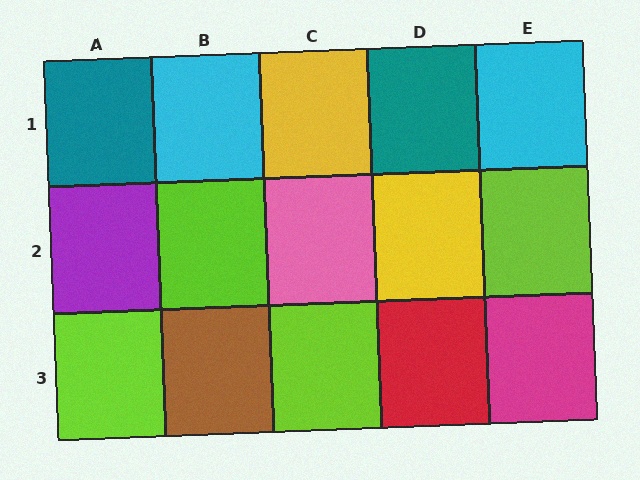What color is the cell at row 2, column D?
Yellow.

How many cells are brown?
1 cell is brown.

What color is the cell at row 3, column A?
Lime.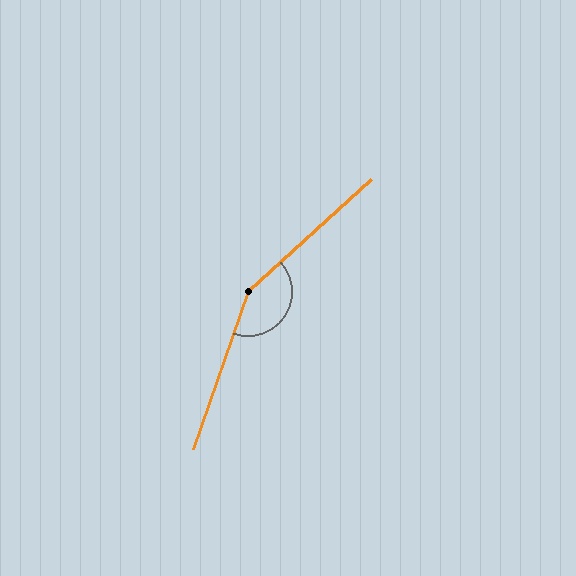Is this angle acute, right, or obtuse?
It is obtuse.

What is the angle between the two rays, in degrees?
Approximately 151 degrees.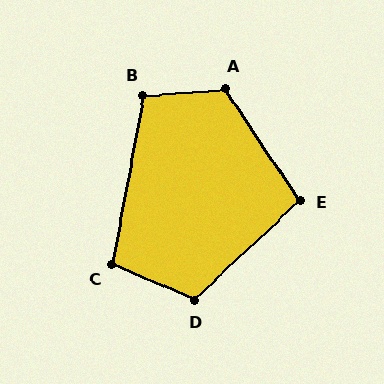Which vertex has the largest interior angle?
A, at approximately 119 degrees.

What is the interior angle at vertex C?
Approximately 103 degrees (obtuse).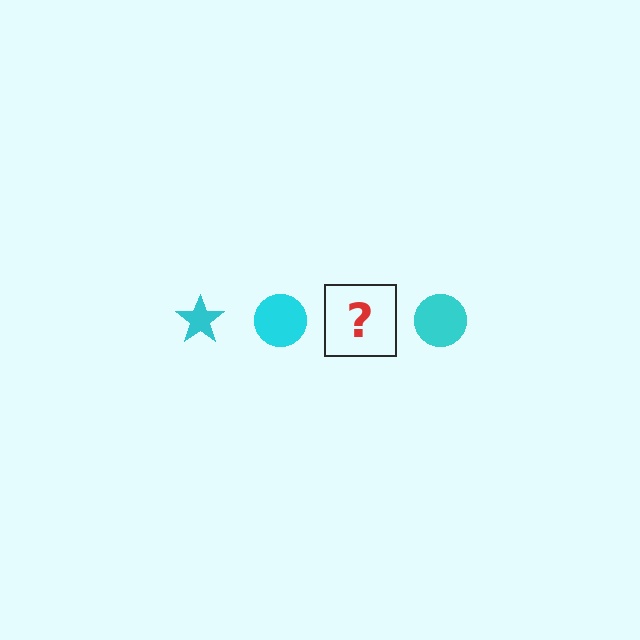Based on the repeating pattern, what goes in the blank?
The blank should be a cyan star.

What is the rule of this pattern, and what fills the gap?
The rule is that the pattern cycles through star, circle shapes in cyan. The gap should be filled with a cyan star.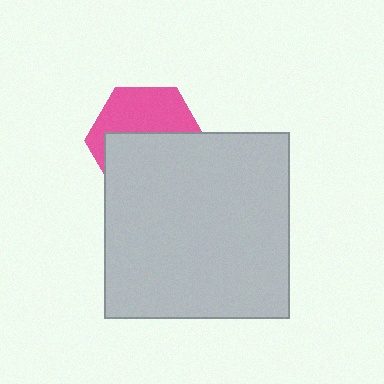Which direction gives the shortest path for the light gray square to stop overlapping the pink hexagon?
Moving down gives the shortest separation.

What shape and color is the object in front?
The object in front is a light gray square.